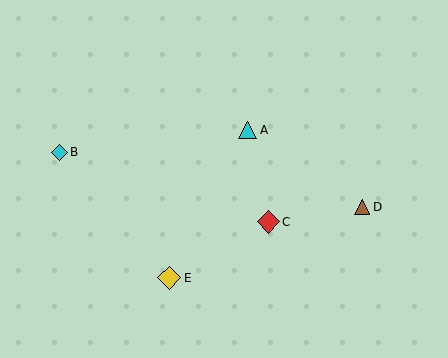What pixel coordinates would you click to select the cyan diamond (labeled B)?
Click at (59, 152) to select the cyan diamond B.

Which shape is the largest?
The yellow diamond (labeled E) is the largest.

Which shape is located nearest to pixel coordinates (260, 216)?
The red diamond (labeled C) at (268, 222) is nearest to that location.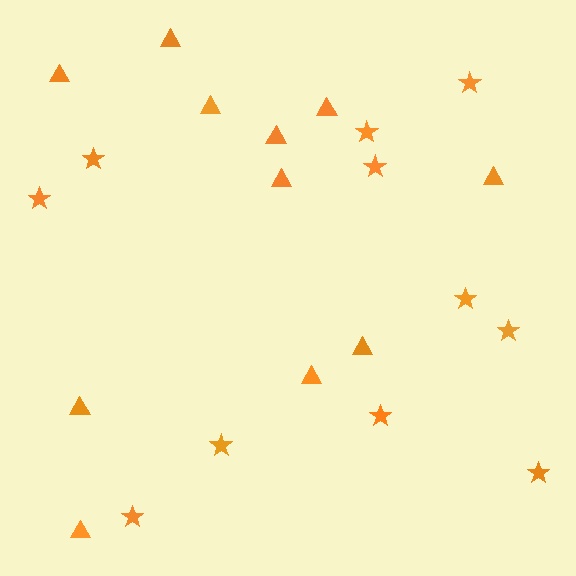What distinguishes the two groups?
There are 2 groups: one group of stars (11) and one group of triangles (11).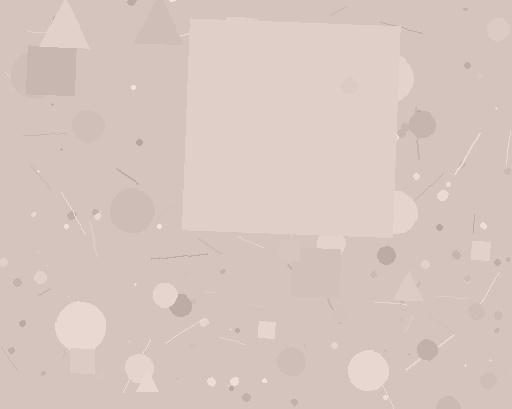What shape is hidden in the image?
A square is hidden in the image.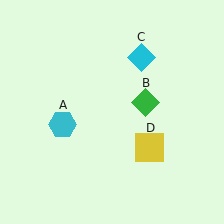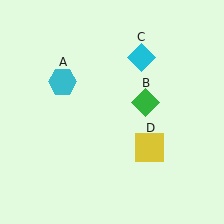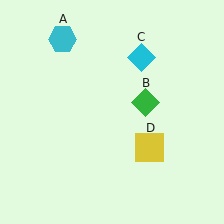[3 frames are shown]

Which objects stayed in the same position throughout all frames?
Green diamond (object B) and cyan diamond (object C) and yellow square (object D) remained stationary.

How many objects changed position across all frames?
1 object changed position: cyan hexagon (object A).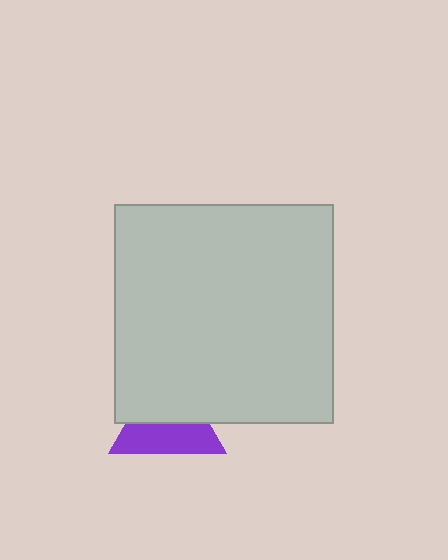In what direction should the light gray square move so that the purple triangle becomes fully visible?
The light gray square should move up. That is the shortest direction to clear the overlap and leave the purple triangle fully visible.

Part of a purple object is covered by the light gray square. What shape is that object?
It is a triangle.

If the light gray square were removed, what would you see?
You would see the complete purple triangle.